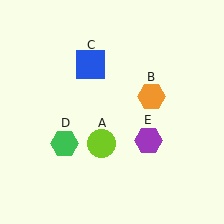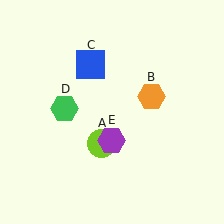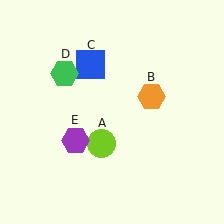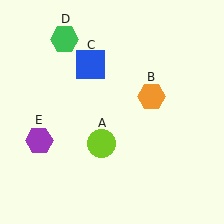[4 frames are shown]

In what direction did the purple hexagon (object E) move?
The purple hexagon (object E) moved left.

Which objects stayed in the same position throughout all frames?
Lime circle (object A) and orange hexagon (object B) and blue square (object C) remained stationary.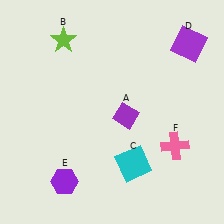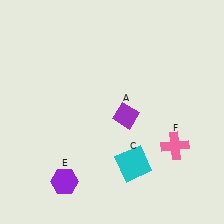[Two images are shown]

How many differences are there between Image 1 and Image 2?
There are 2 differences between the two images.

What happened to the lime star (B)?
The lime star (B) was removed in Image 2. It was in the top-left area of Image 1.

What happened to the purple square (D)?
The purple square (D) was removed in Image 2. It was in the top-right area of Image 1.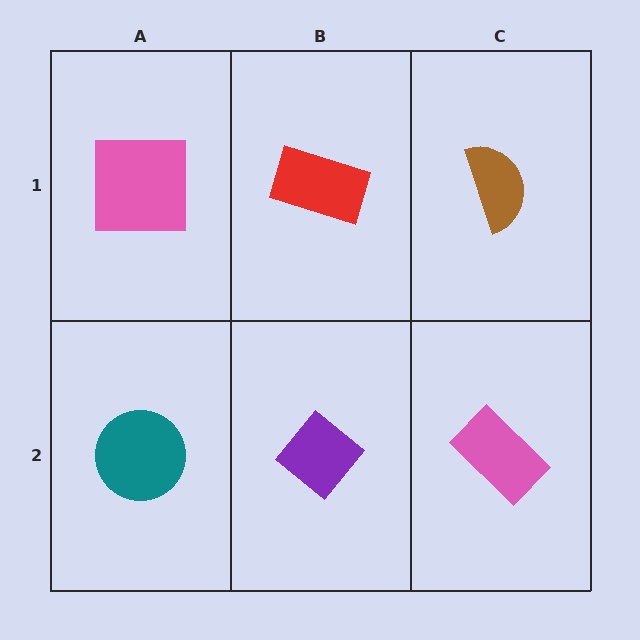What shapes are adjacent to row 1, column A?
A teal circle (row 2, column A), a red rectangle (row 1, column B).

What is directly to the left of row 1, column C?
A red rectangle.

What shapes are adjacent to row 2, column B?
A red rectangle (row 1, column B), a teal circle (row 2, column A), a pink rectangle (row 2, column C).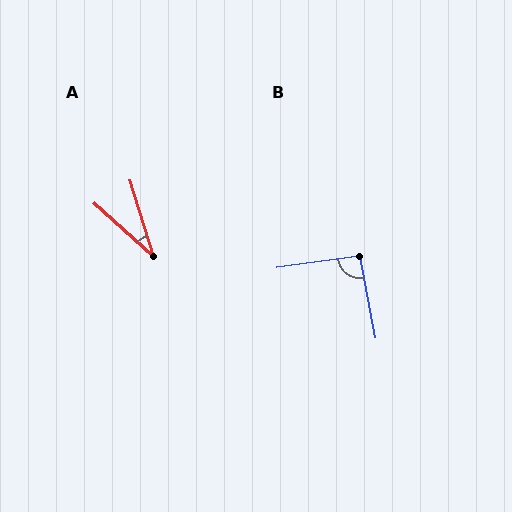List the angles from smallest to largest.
A (31°), B (93°).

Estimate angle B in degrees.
Approximately 93 degrees.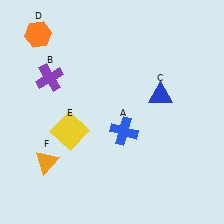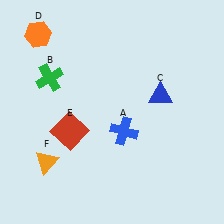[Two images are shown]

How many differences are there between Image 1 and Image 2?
There are 2 differences between the two images.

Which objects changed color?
B changed from purple to green. E changed from yellow to red.